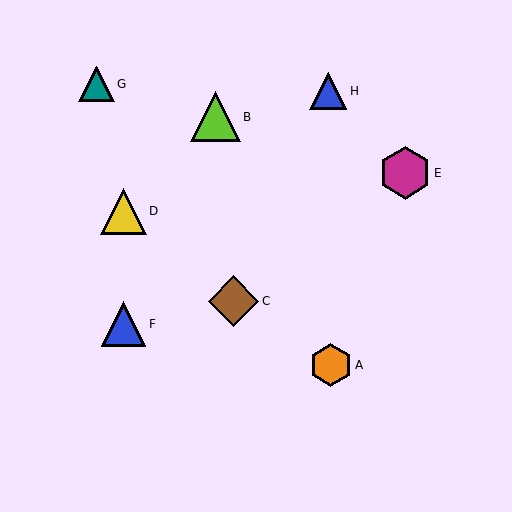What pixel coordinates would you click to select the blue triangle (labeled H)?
Click at (328, 91) to select the blue triangle H.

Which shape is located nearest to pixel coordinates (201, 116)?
The lime triangle (labeled B) at (215, 117) is nearest to that location.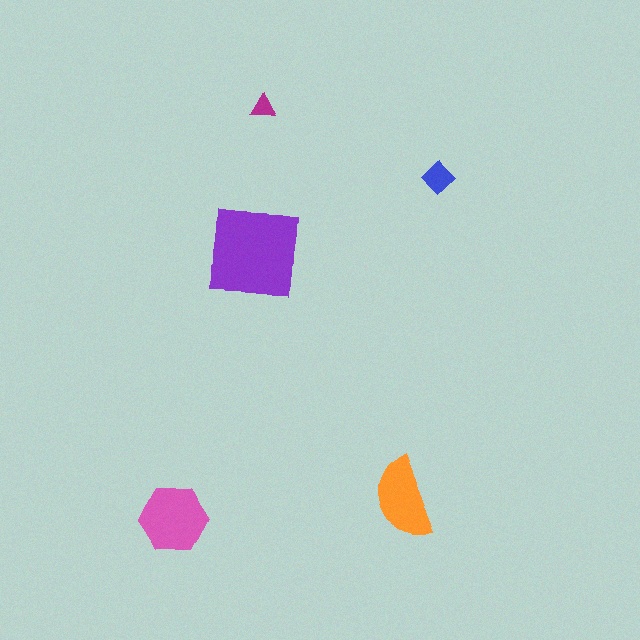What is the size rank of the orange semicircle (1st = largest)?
3rd.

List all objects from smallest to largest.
The magenta triangle, the blue diamond, the orange semicircle, the pink hexagon, the purple square.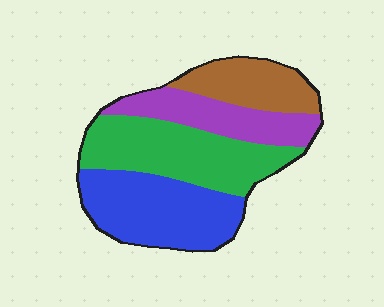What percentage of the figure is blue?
Blue covers 31% of the figure.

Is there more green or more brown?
Green.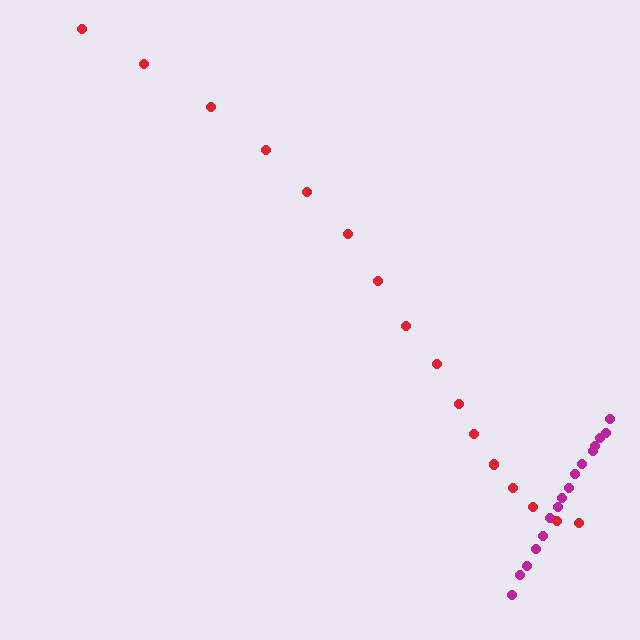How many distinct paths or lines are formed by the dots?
There are 2 distinct paths.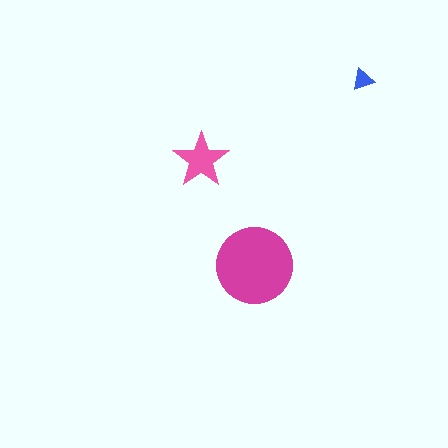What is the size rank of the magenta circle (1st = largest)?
1st.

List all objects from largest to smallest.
The magenta circle, the pink star, the blue triangle.